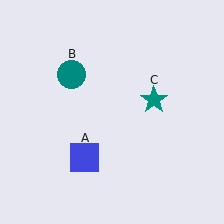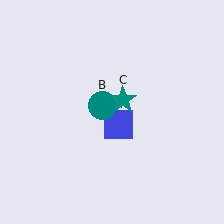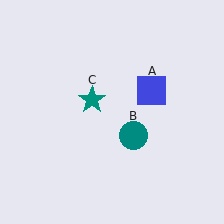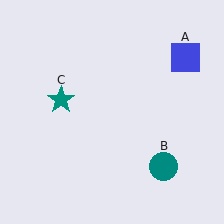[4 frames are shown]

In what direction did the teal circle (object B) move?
The teal circle (object B) moved down and to the right.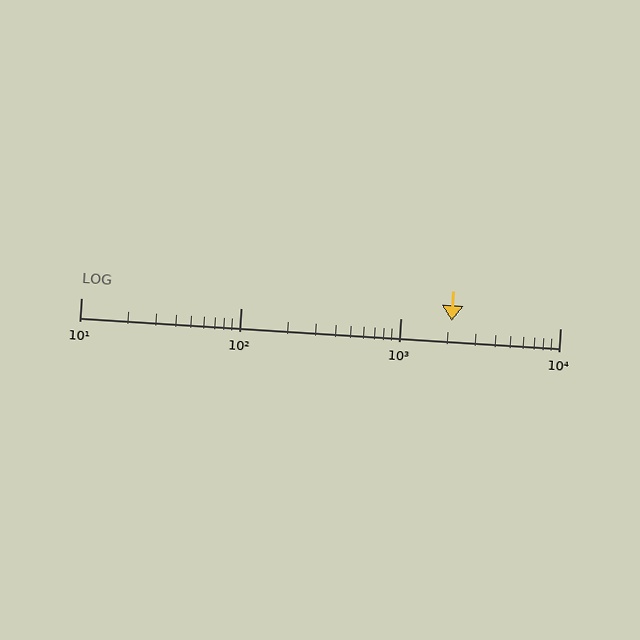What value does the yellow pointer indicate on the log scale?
The pointer indicates approximately 2100.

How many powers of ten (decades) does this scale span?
The scale spans 3 decades, from 10 to 10000.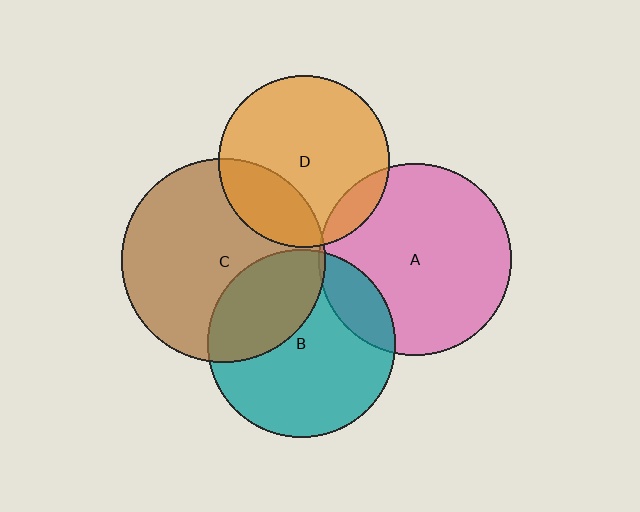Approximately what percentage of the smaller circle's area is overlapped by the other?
Approximately 25%.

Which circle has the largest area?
Circle C (brown).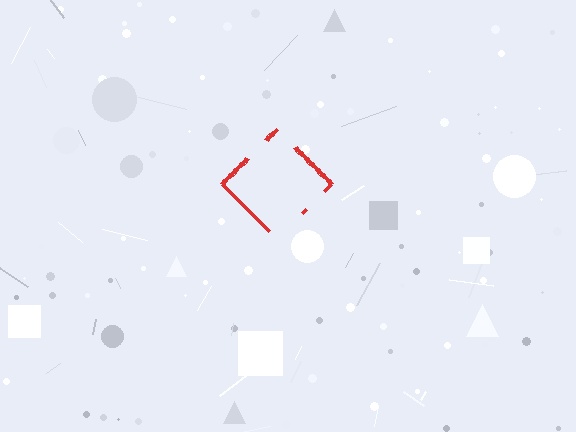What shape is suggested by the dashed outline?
The dashed outline suggests a diamond.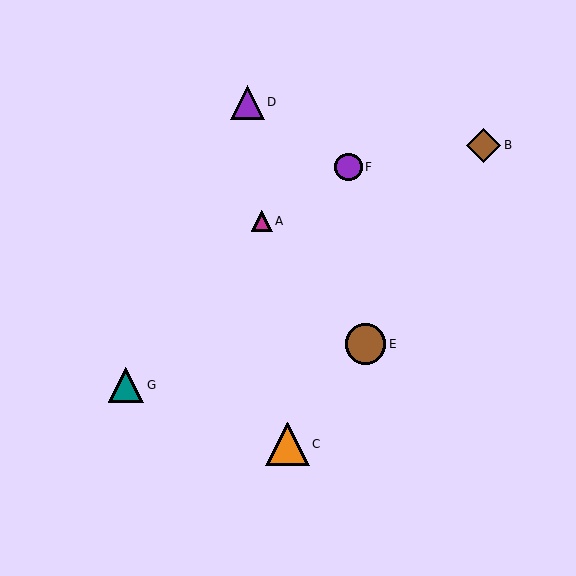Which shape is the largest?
The orange triangle (labeled C) is the largest.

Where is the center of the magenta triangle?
The center of the magenta triangle is at (262, 221).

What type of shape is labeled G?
Shape G is a teal triangle.